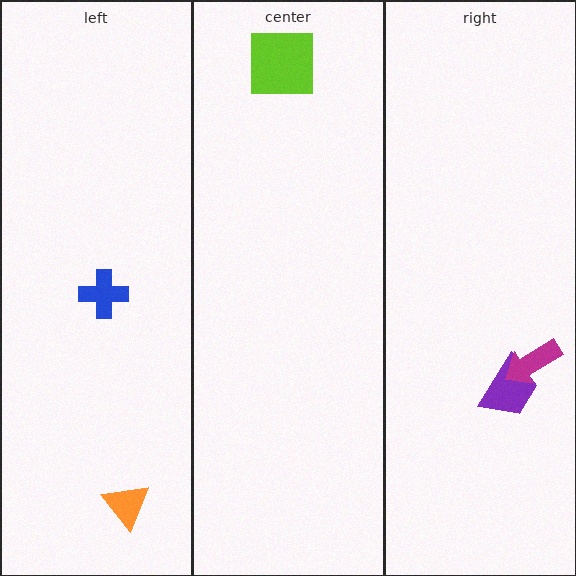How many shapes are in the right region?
2.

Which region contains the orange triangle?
The left region.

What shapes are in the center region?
The lime square.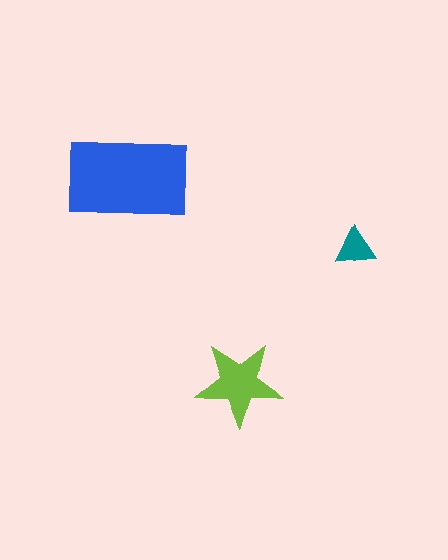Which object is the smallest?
The teal triangle.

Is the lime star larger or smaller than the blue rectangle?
Smaller.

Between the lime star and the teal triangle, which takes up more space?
The lime star.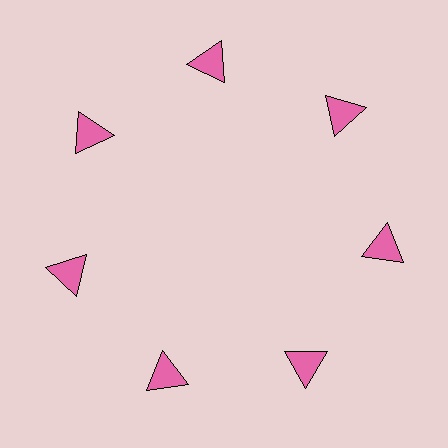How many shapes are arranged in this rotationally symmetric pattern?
There are 7 shapes, arranged in 7 groups of 1.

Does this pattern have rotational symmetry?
Yes, this pattern has 7-fold rotational symmetry. It looks the same after rotating 51 degrees around the center.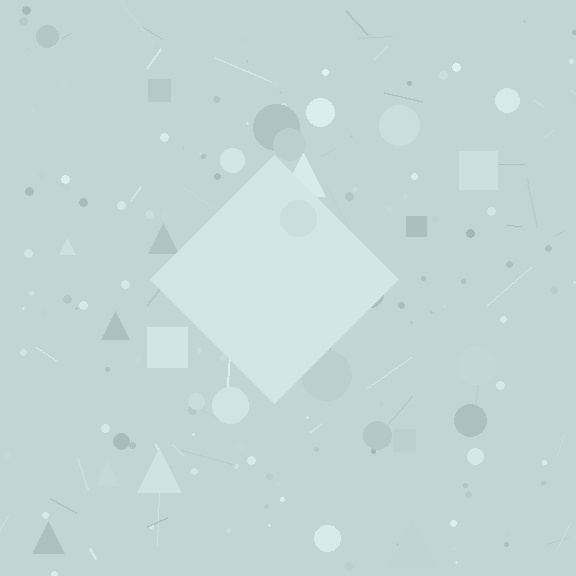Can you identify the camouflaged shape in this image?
The camouflaged shape is a diamond.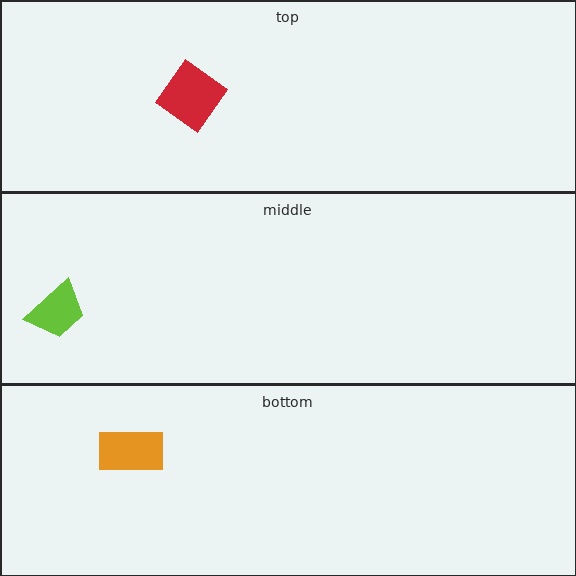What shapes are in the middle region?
The lime trapezoid.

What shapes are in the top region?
The red diamond.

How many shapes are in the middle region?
1.